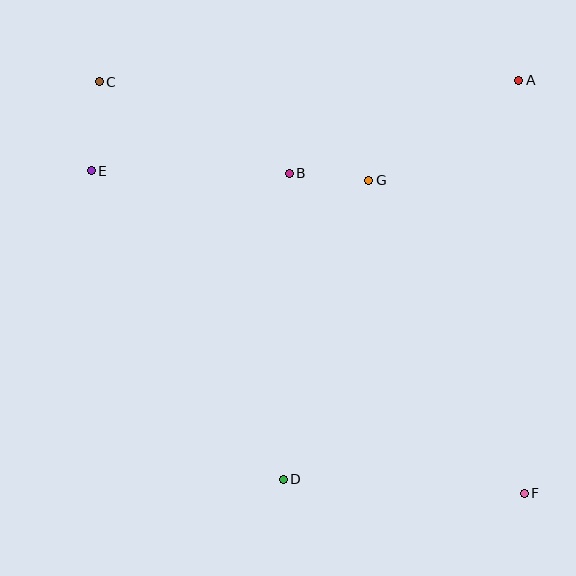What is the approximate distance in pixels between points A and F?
The distance between A and F is approximately 413 pixels.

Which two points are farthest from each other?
Points C and F are farthest from each other.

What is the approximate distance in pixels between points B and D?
The distance between B and D is approximately 306 pixels.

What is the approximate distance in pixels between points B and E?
The distance between B and E is approximately 198 pixels.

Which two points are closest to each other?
Points B and G are closest to each other.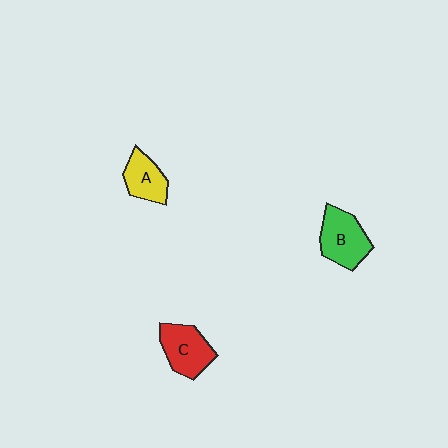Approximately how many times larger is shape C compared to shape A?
Approximately 1.3 times.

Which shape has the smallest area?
Shape A (yellow).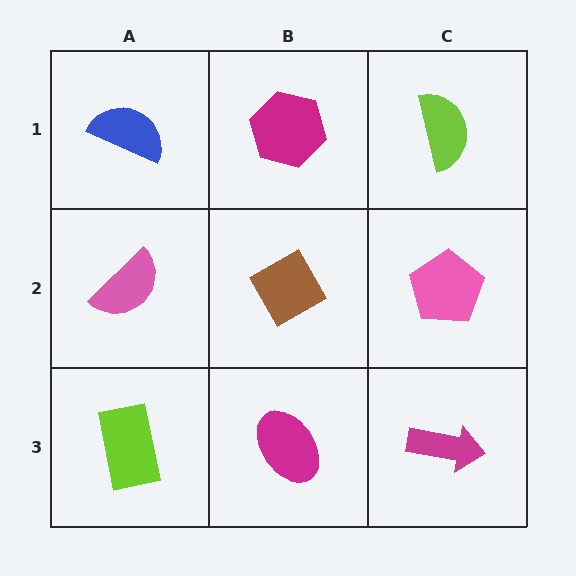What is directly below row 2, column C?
A magenta arrow.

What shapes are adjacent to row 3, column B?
A brown diamond (row 2, column B), a lime rectangle (row 3, column A), a magenta arrow (row 3, column C).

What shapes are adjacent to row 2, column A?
A blue semicircle (row 1, column A), a lime rectangle (row 3, column A), a brown diamond (row 2, column B).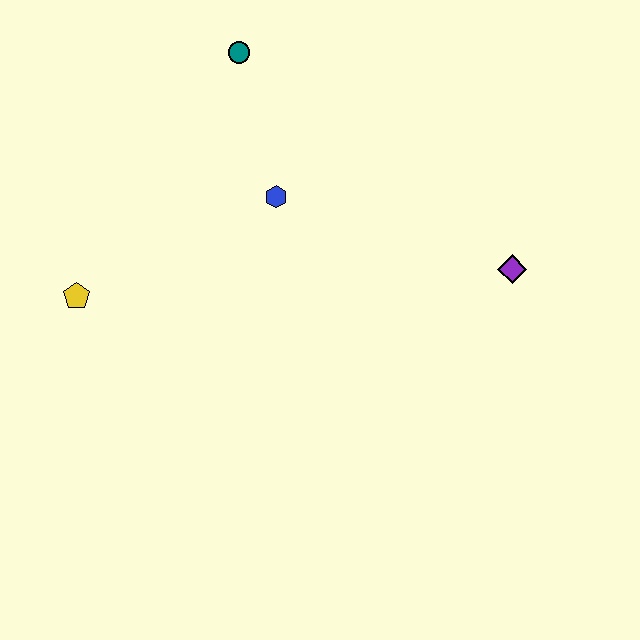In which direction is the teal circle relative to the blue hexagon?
The teal circle is above the blue hexagon.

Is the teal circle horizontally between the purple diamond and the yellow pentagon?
Yes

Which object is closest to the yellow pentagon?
The blue hexagon is closest to the yellow pentagon.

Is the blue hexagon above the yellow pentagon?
Yes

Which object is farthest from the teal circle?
The purple diamond is farthest from the teal circle.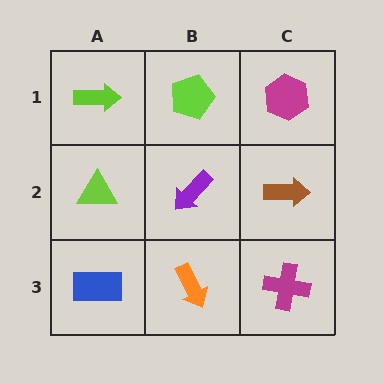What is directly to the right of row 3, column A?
An orange arrow.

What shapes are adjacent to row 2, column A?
A lime arrow (row 1, column A), a blue rectangle (row 3, column A), a purple arrow (row 2, column B).